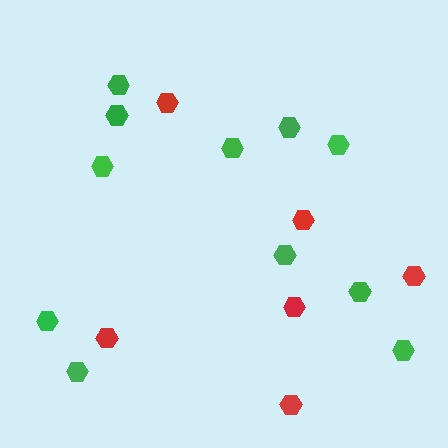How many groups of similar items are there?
There are 2 groups: one group of red hexagons (6) and one group of green hexagons (11).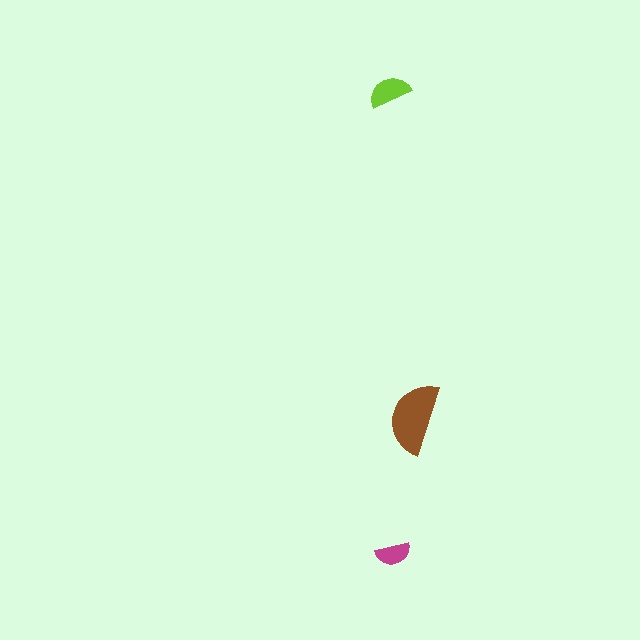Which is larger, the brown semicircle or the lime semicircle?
The brown one.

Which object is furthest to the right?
The brown semicircle is rightmost.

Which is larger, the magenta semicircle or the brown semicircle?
The brown one.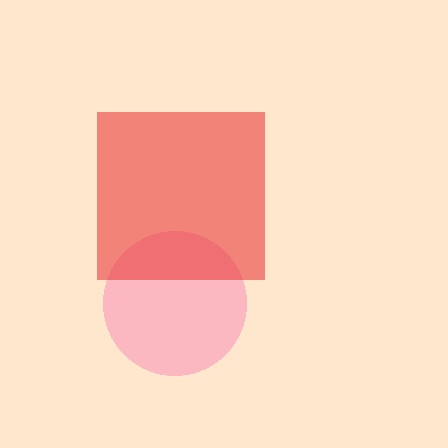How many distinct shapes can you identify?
There are 2 distinct shapes: a pink circle, a red square.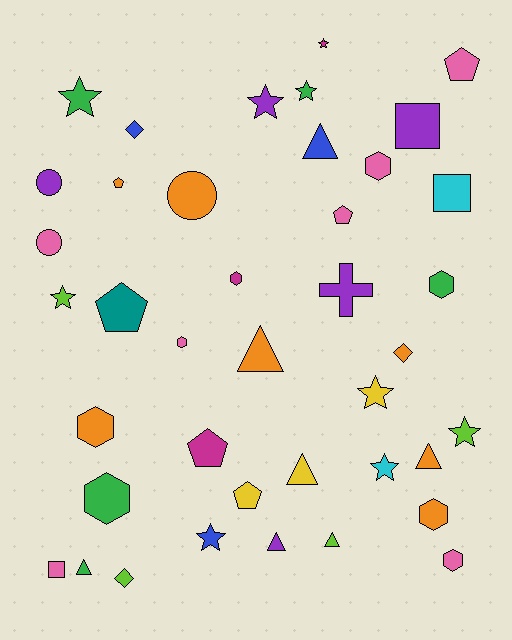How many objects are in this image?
There are 40 objects.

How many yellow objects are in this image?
There are 3 yellow objects.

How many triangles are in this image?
There are 7 triangles.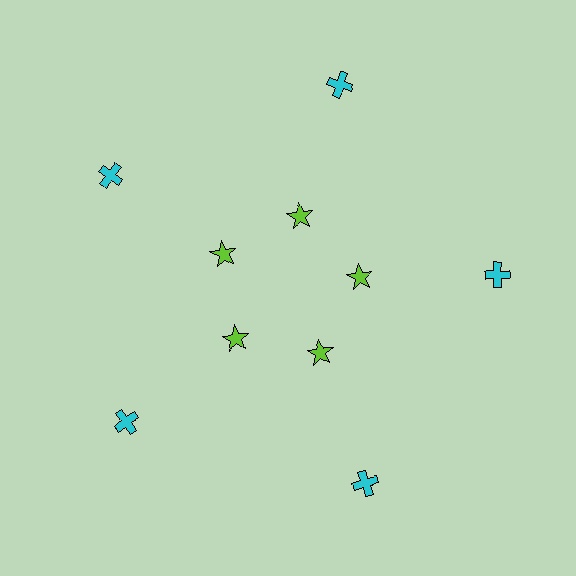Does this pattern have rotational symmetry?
Yes, this pattern has 5-fold rotational symmetry. It looks the same after rotating 72 degrees around the center.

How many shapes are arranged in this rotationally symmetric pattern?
There are 10 shapes, arranged in 5 groups of 2.